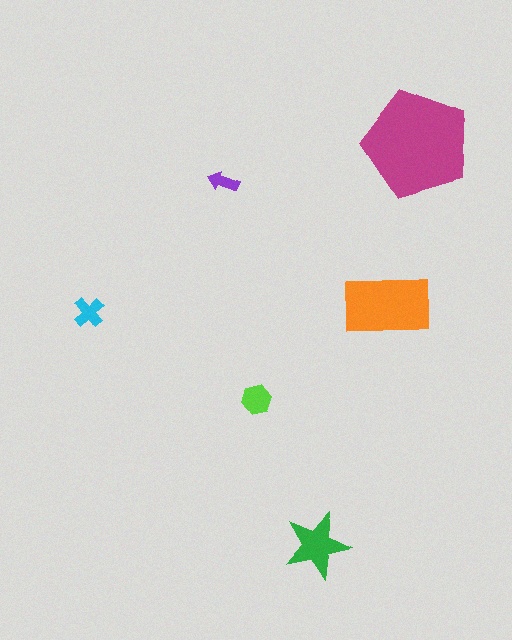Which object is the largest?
The magenta pentagon.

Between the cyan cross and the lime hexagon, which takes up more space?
The lime hexagon.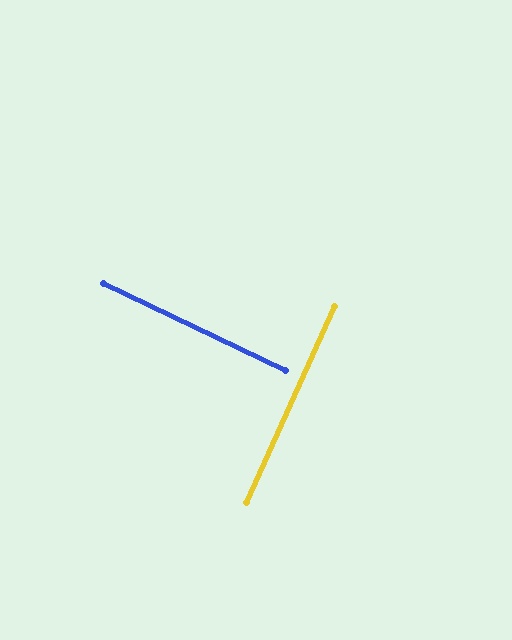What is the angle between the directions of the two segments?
Approximately 89 degrees.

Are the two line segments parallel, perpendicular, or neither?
Perpendicular — they meet at approximately 89°.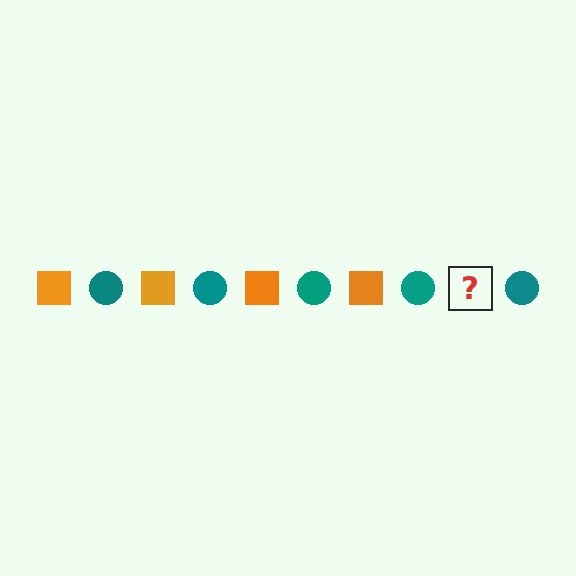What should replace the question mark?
The question mark should be replaced with an orange square.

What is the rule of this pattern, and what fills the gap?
The rule is that the pattern alternates between orange square and teal circle. The gap should be filled with an orange square.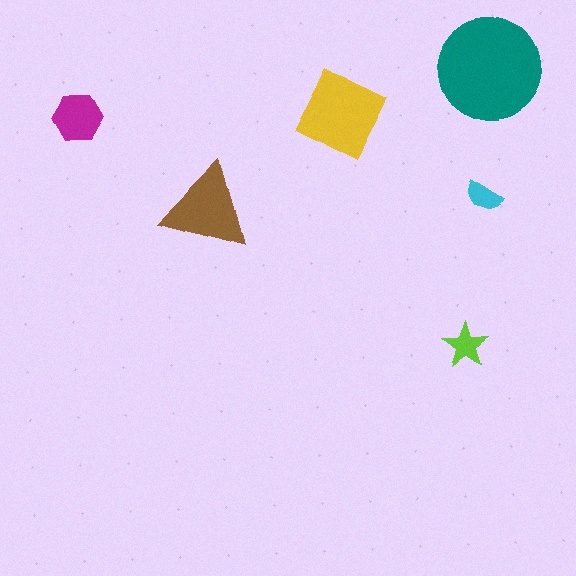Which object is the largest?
The teal circle.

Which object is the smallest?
The cyan semicircle.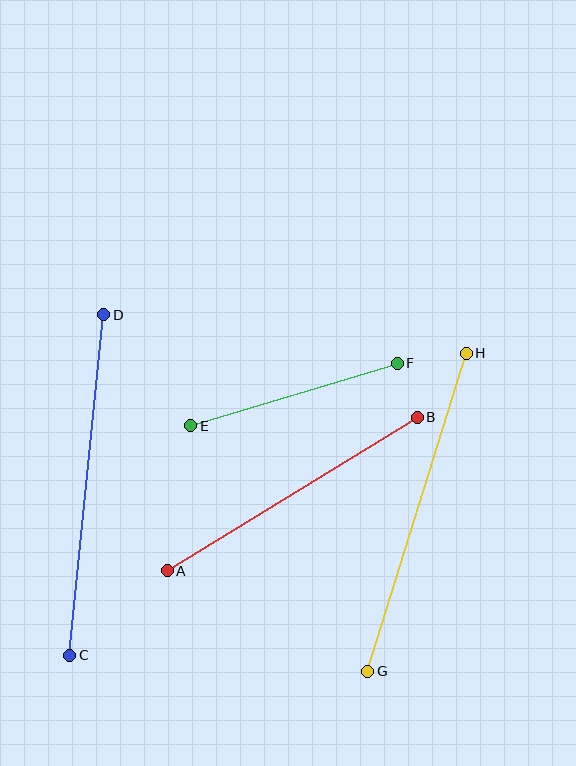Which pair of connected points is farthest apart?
Points C and D are farthest apart.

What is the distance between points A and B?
The distance is approximately 293 pixels.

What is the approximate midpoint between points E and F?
The midpoint is at approximately (294, 394) pixels.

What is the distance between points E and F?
The distance is approximately 216 pixels.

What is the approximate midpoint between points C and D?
The midpoint is at approximately (87, 485) pixels.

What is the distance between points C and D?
The distance is approximately 342 pixels.